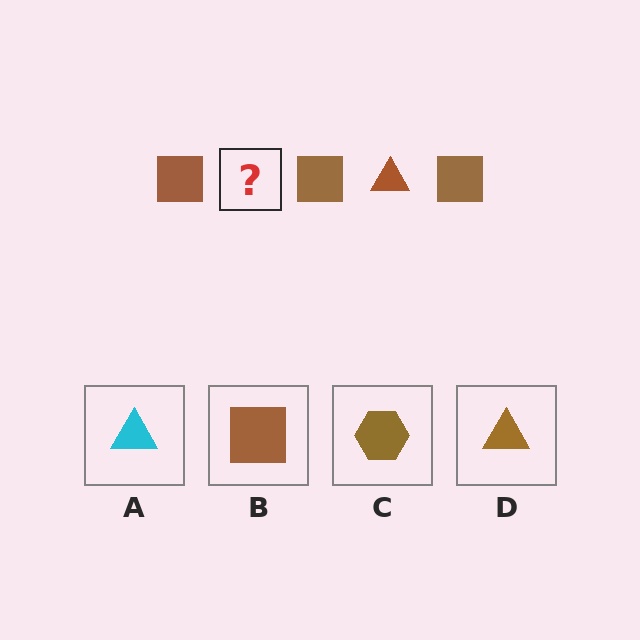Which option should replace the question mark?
Option D.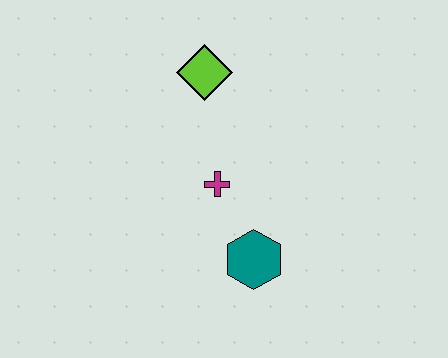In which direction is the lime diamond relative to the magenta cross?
The lime diamond is above the magenta cross.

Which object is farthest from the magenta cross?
The lime diamond is farthest from the magenta cross.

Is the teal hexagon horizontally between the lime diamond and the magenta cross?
No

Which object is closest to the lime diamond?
The magenta cross is closest to the lime diamond.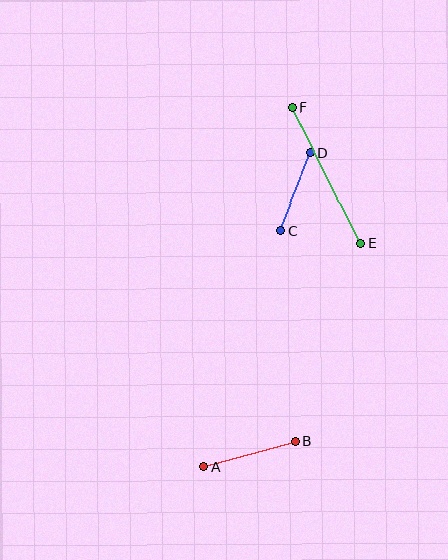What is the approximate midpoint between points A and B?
The midpoint is at approximately (250, 454) pixels.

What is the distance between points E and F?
The distance is approximately 152 pixels.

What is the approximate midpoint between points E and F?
The midpoint is at approximately (326, 175) pixels.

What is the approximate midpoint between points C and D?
The midpoint is at approximately (295, 192) pixels.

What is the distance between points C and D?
The distance is approximately 83 pixels.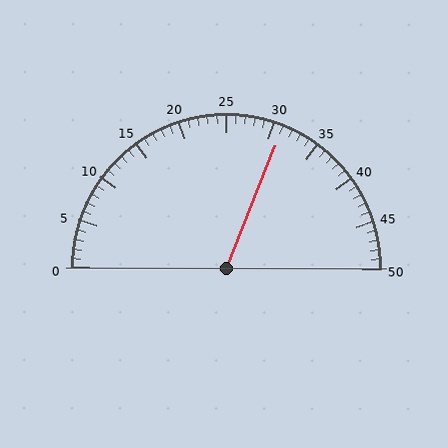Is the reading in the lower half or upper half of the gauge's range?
The reading is in the upper half of the range (0 to 50).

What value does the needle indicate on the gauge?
The needle indicates approximately 31.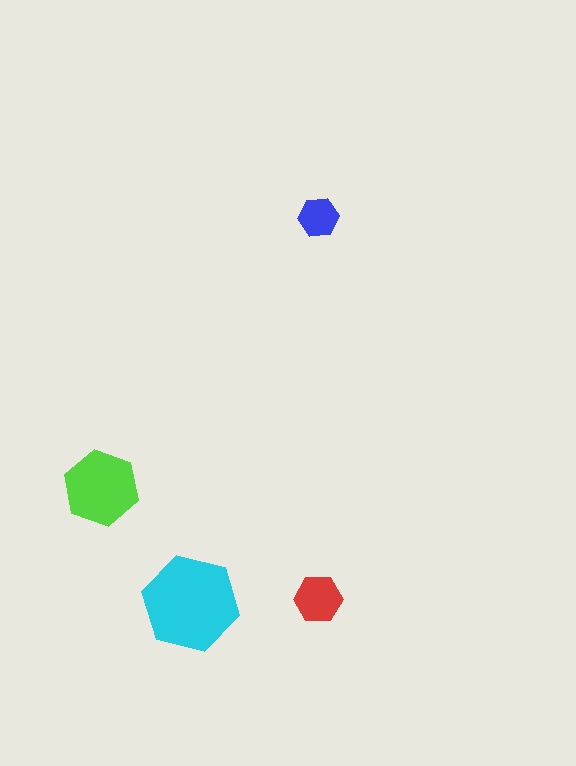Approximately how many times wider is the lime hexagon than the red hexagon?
About 1.5 times wider.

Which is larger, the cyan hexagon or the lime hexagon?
The cyan one.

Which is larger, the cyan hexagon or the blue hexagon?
The cyan one.